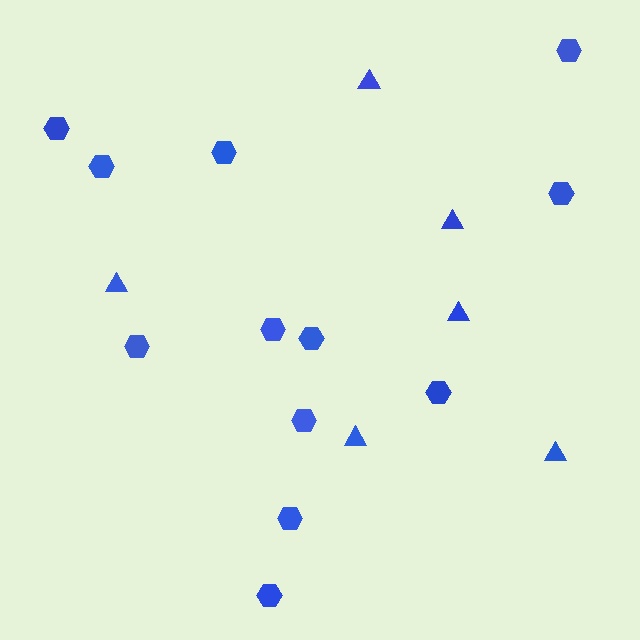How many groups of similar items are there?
There are 2 groups: one group of triangles (6) and one group of hexagons (12).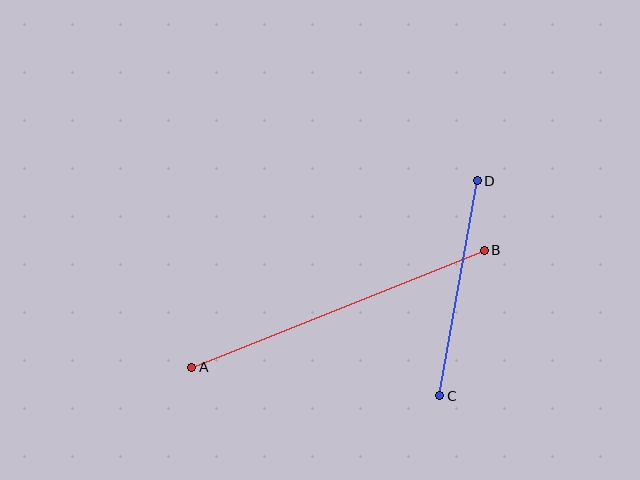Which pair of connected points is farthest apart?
Points A and B are farthest apart.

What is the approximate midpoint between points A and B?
The midpoint is at approximately (338, 309) pixels.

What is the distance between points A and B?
The distance is approximately 315 pixels.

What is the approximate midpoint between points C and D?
The midpoint is at approximately (459, 288) pixels.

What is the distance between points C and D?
The distance is approximately 219 pixels.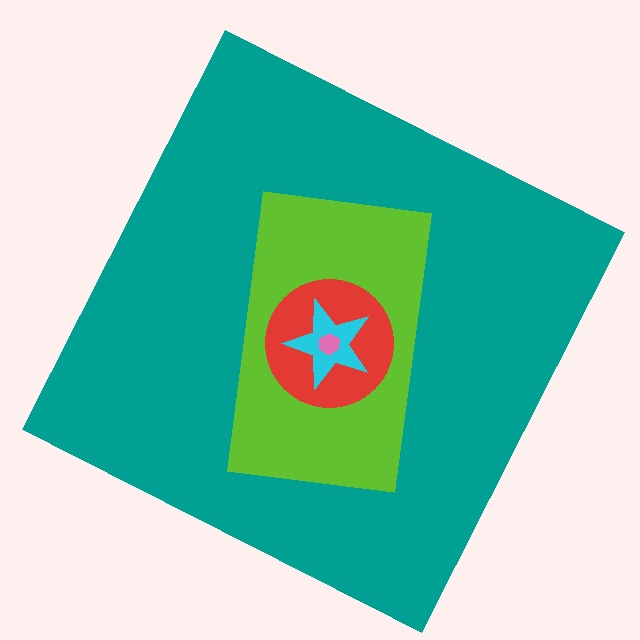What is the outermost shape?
The teal square.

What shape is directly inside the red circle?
The cyan star.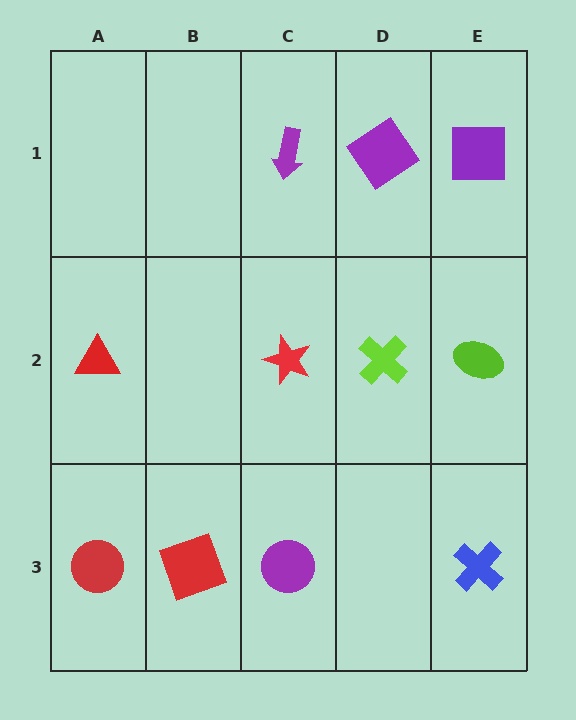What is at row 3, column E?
A blue cross.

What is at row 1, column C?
A purple arrow.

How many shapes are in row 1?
3 shapes.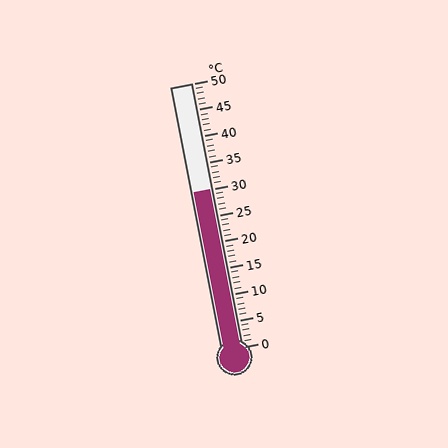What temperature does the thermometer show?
The thermometer shows approximately 30°C.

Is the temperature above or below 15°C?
The temperature is above 15°C.